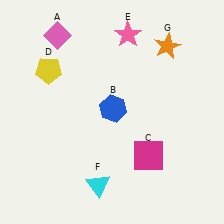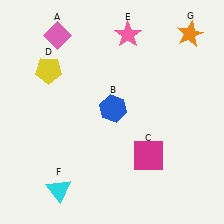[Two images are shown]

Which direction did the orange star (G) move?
The orange star (G) moved right.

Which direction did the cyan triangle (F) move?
The cyan triangle (F) moved left.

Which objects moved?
The objects that moved are: the cyan triangle (F), the orange star (G).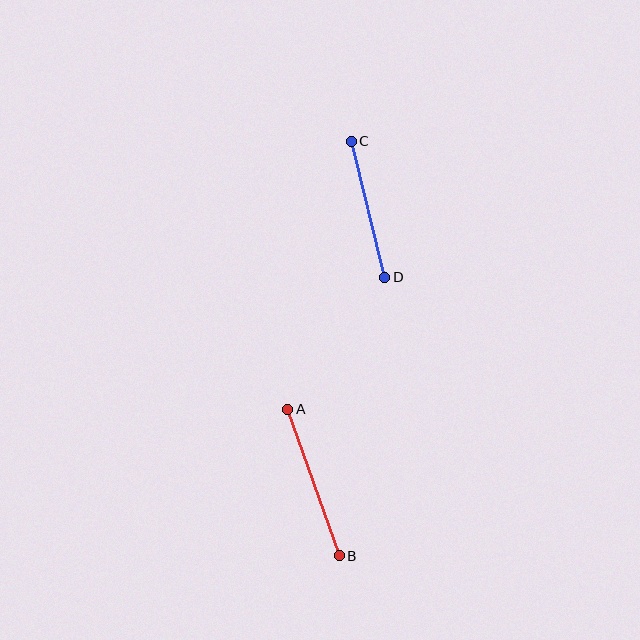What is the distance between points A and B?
The distance is approximately 156 pixels.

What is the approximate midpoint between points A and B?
The midpoint is at approximately (313, 482) pixels.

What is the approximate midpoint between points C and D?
The midpoint is at approximately (368, 209) pixels.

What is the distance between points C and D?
The distance is approximately 140 pixels.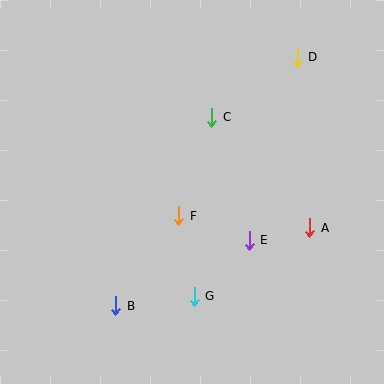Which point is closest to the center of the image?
Point F at (179, 216) is closest to the center.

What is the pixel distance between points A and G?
The distance between A and G is 134 pixels.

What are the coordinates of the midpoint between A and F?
The midpoint between A and F is at (244, 222).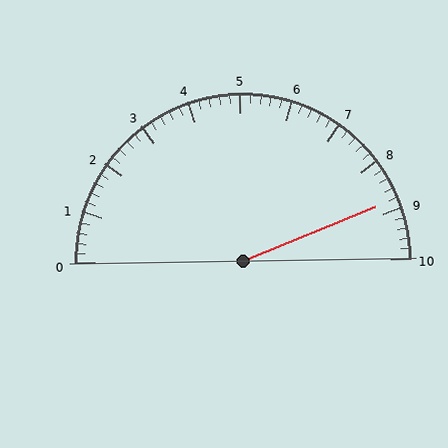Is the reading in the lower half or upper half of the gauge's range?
The reading is in the upper half of the range (0 to 10).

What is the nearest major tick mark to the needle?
The nearest major tick mark is 9.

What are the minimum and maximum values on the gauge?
The gauge ranges from 0 to 10.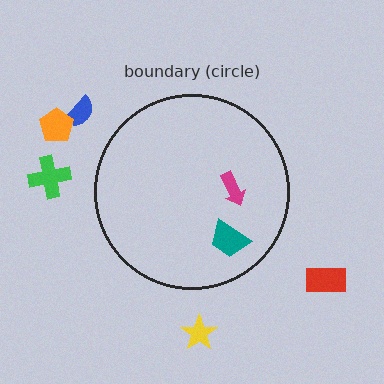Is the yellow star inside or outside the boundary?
Outside.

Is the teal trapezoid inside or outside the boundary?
Inside.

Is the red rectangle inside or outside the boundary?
Outside.